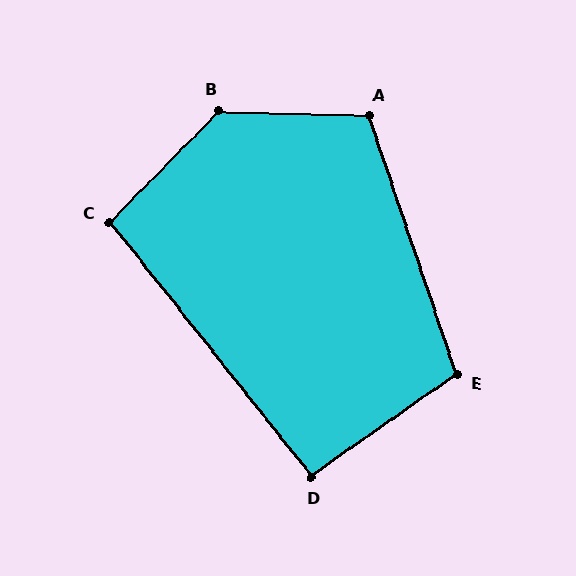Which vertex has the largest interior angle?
B, at approximately 133 degrees.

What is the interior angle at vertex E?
Approximately 106 degrees (obtuse).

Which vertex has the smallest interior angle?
D, at approximately 93 degrees.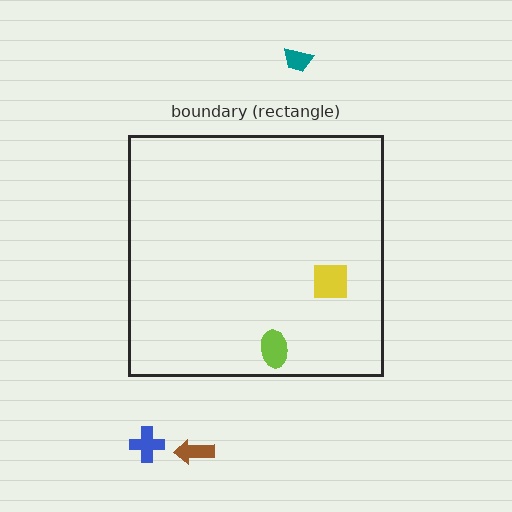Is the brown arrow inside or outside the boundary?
Outside.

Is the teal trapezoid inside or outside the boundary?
Outside.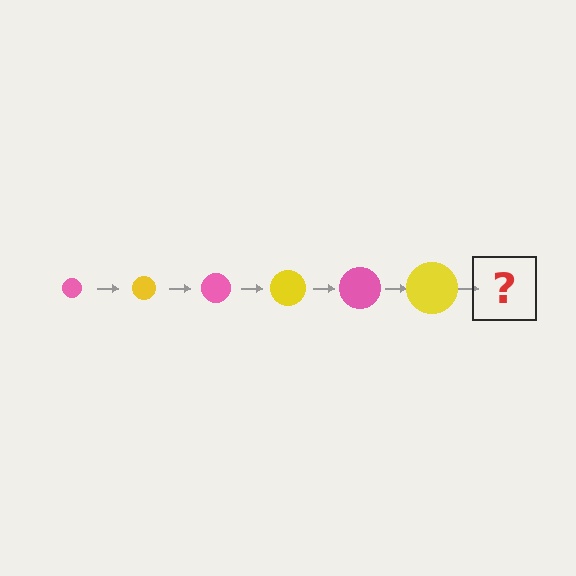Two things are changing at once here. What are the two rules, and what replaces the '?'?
The two rules are that the circle grows larger each step and the color cycles through pink and yellow. The '?' should be a pink circle, larger than the previous one.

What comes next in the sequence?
The next element should be a pink circle, larger than the previous one.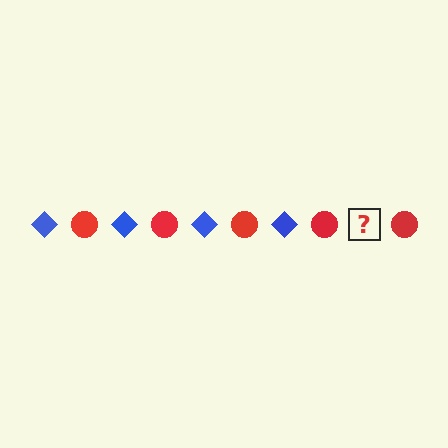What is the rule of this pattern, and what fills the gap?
The rule is that the pattern alternates between blue diamond and red circle. The gap should be filled with a blue diamond.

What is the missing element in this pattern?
The missing element is a blue diamond.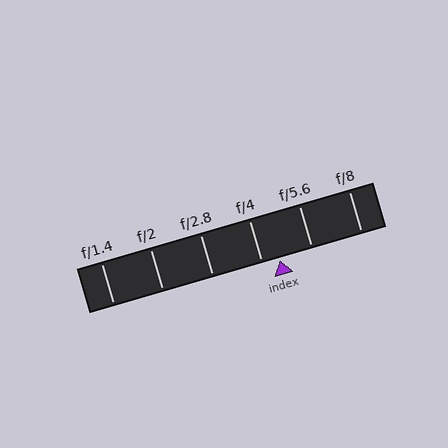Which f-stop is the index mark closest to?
The index mark is closest to f/4.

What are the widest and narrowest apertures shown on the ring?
The widest aperture shown is f/1.4 and the narrowest is f/8.